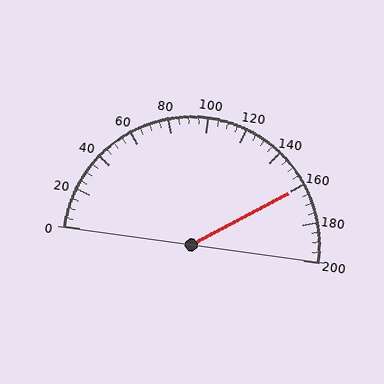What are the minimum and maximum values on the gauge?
The gauge ranges from 0 to 200.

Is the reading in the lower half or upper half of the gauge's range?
The reading is in the upper half of the range (0 to 200).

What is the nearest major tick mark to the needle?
The nearest major tick mark is 160.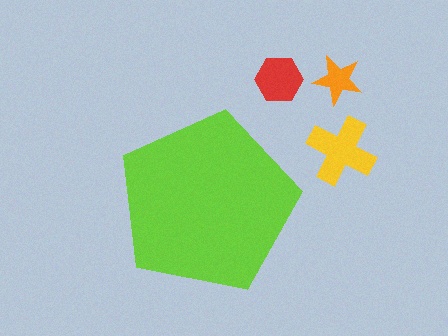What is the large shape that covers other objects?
A lime pentagon.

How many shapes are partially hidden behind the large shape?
0 shapes are partially hidden.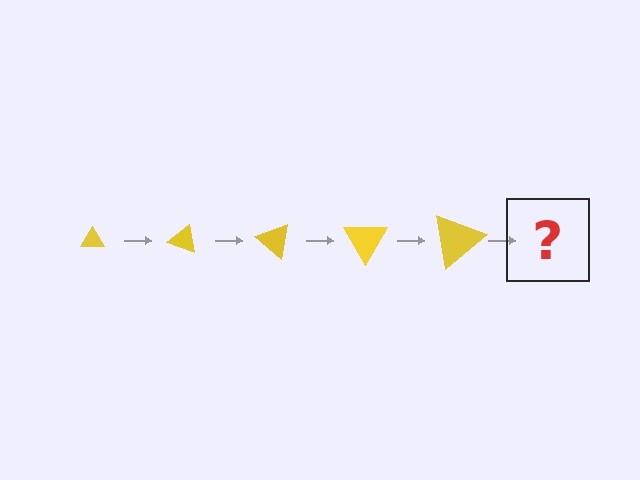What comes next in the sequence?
The next element should be a triangle, larger than the previous one and rotated 100 degrees from the start.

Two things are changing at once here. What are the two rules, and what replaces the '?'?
The two rules are that the triangle grows larger each step and it rotates 20 degrees each step. The '?' should be a triangle, larger than the previous one and rotated 100 degrees from the start.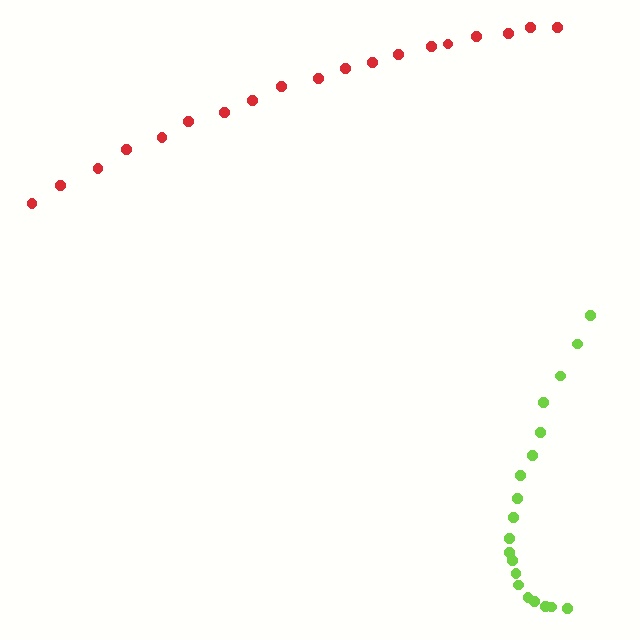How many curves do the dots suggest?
There are 2 distinct paths.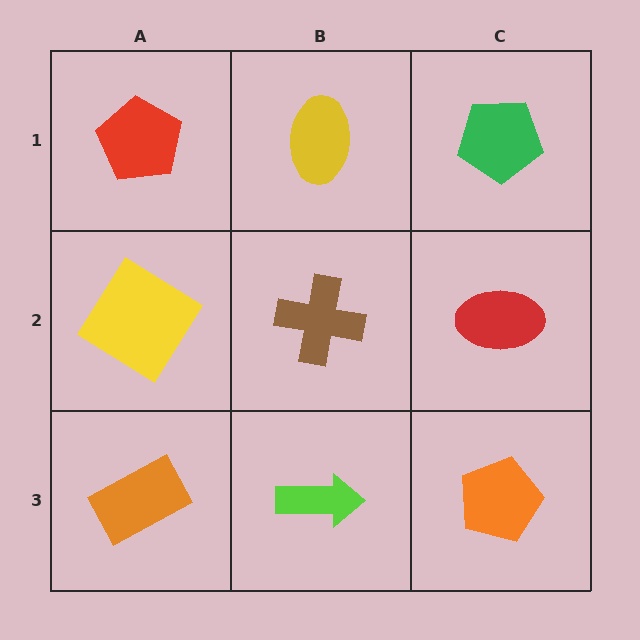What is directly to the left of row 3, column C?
A lime arrow.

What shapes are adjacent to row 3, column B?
A brown cross (row 2, column B), an orange rectangle (row 3, column A), an orange pentagon (row 3, column C).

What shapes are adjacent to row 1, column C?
A red ellipse (row 2, column C), a yellow ellipse (row 1, column B).